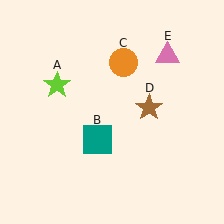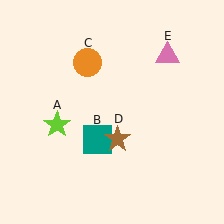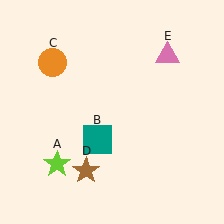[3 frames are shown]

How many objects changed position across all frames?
3 objects changed position: lime star (object A), orange circle (object C), brown star (object D).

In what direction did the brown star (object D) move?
The brown star (object D) moved down and to the left.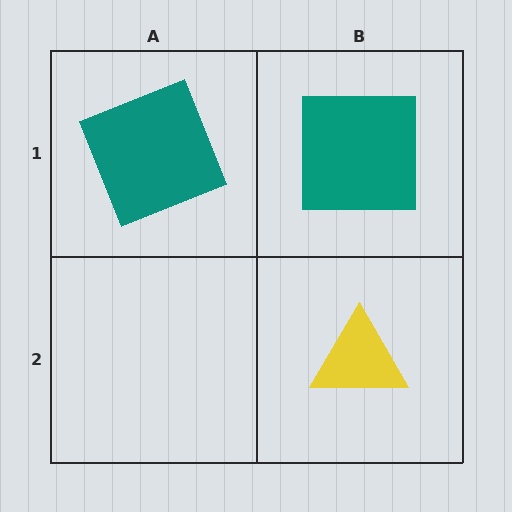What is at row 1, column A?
A teal square.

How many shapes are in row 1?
2 shapes.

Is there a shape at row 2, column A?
No, that cell is empty.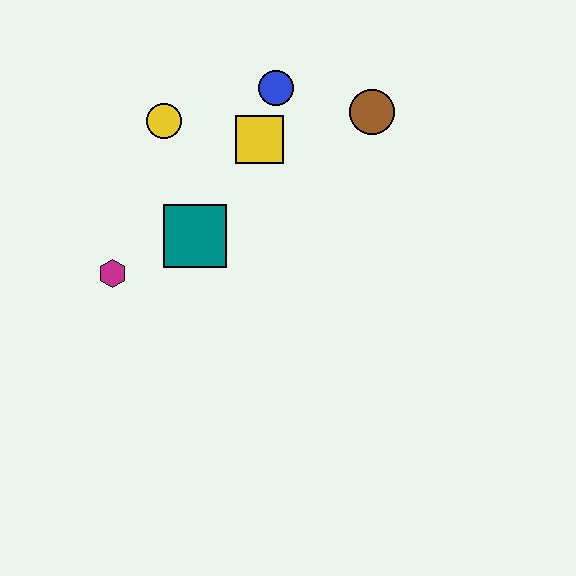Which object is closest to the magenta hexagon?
The teal square is closest to the magenta hexagon.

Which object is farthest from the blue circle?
The magenta hexagon is farthest from the blue circle.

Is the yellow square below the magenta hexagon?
No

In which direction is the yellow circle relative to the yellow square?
The yellow circle is to the left of the yellow square.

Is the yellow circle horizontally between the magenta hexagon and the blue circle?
Yes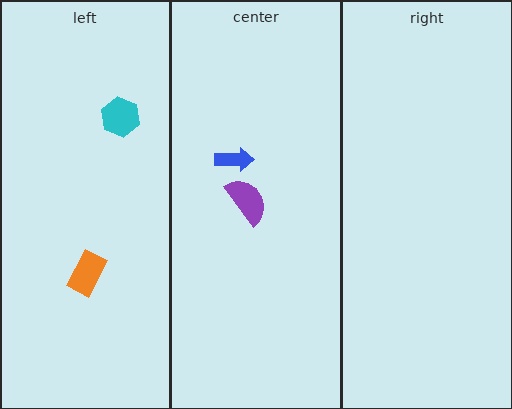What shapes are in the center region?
The blue arrow, the purple semicircle.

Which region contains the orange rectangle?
The left region.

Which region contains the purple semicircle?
The center region.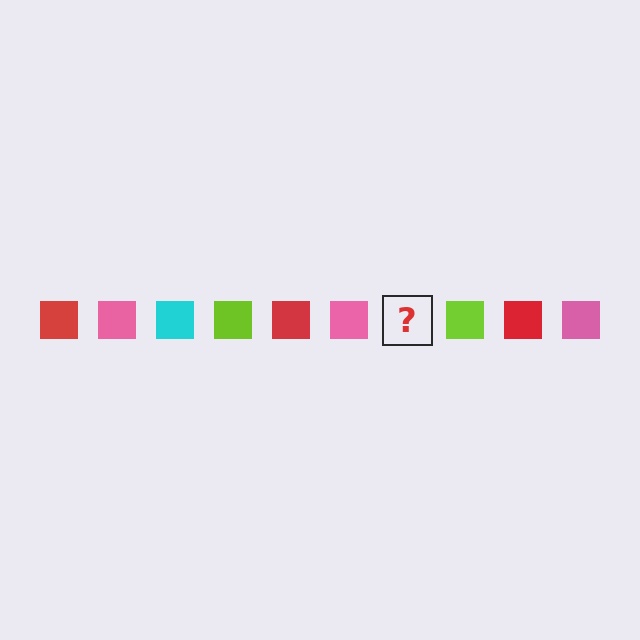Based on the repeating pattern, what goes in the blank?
The blank should be a cyan square.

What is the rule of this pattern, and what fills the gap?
The rule is that the pattern cycles through red, pink, cyan, lime squares. The gap should be filled with a cyan square.